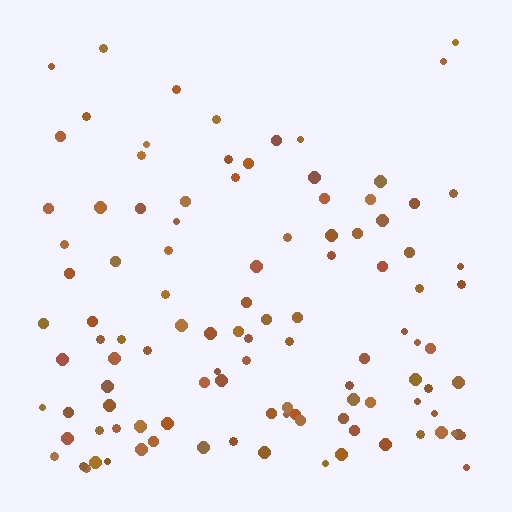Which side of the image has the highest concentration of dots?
The bottom.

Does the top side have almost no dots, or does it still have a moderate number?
Still a moderate number, just noticeably fewer than the bottom.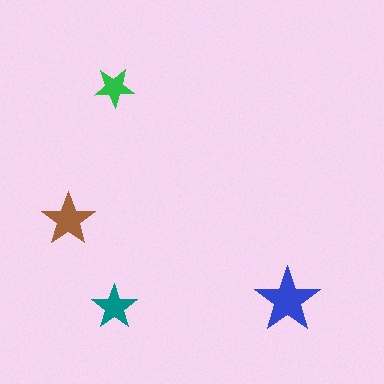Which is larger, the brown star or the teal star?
The brown one.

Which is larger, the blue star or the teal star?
The blue one.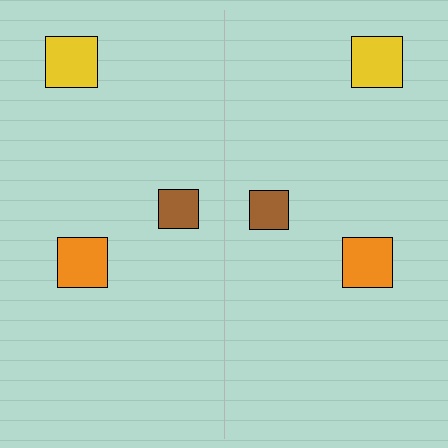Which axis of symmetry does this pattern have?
The pattern has a vertical axis of symmetry running through the center of the image.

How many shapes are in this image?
There are 6 shapes in this image.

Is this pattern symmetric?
Yes, this pattern has bilateral (reflection) symmetry.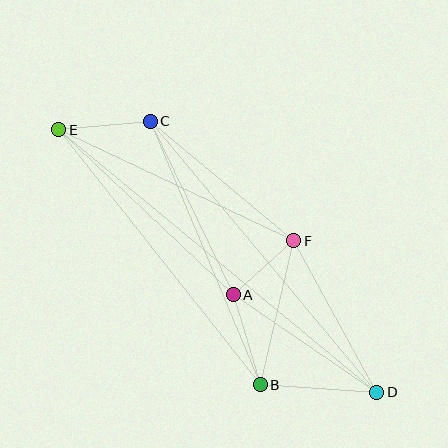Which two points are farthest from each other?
Points D and E are farthest from each other.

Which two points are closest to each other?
Points A and F are closest to each other.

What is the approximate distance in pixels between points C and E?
The distance between C and E is approximately 92 pixels.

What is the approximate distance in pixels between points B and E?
The distance between B and E is approximately 325 pixels.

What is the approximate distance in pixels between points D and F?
The distance between D and F is approximately 173 pixels.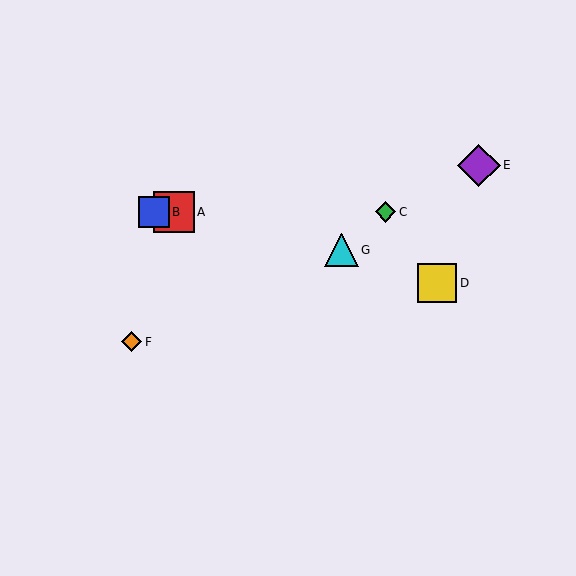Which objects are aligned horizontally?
Objects A, B, C are aligned horizontally.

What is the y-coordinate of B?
Object B is at y≈212.